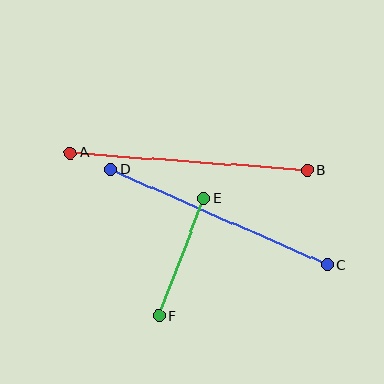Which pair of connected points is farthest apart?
Points A and B are farthest apart.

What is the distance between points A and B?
The distance is approximately 237 pixels.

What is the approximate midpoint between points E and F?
The midpoint is at approximately (181, 257) pixels.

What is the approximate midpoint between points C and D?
The midpoint is at approximately (219, 217) pixels.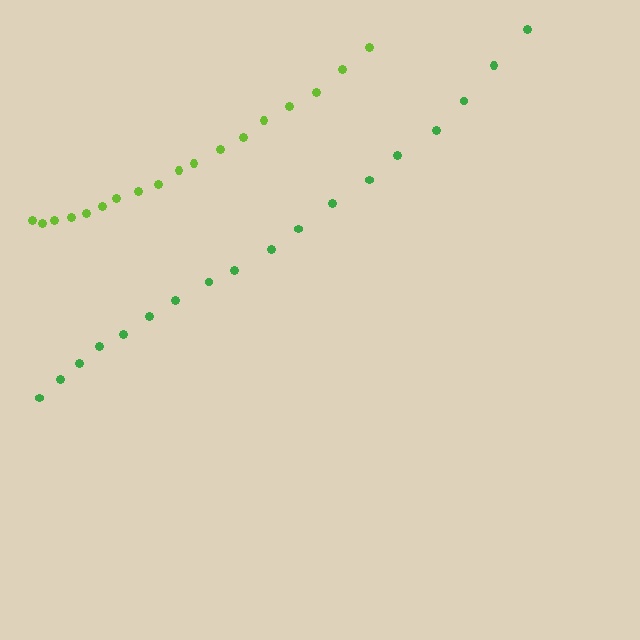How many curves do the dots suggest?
There are 2 distinct paths.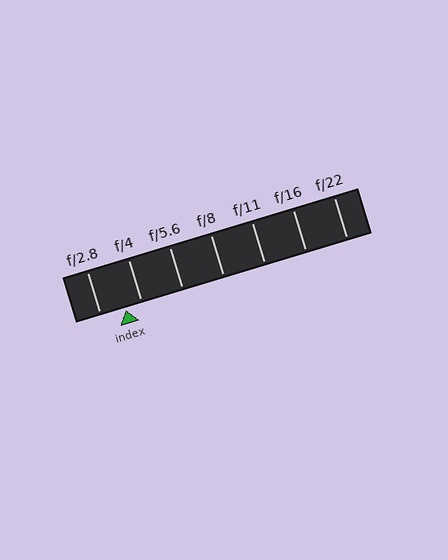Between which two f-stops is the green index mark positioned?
The index mark is between f/2.8 and f/4.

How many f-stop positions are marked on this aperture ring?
There are 7 f-stop positions marked.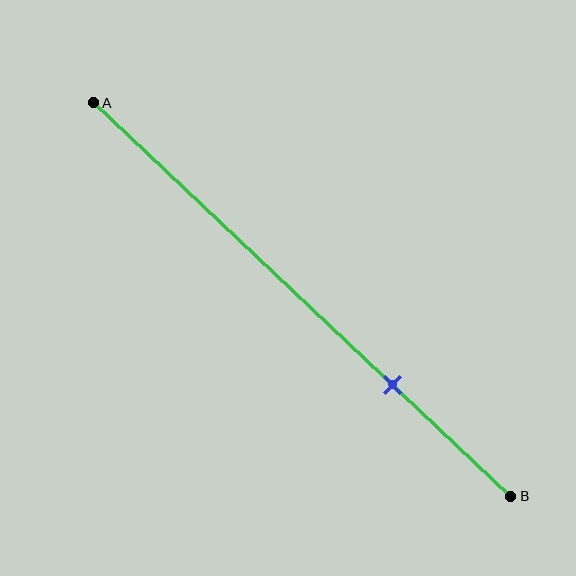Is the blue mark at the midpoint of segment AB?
No, the mark is at about 70% from A, not at the 50% midpoint.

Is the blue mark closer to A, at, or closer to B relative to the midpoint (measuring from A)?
The blue mark is closer to point B than the midpoint of segment AB.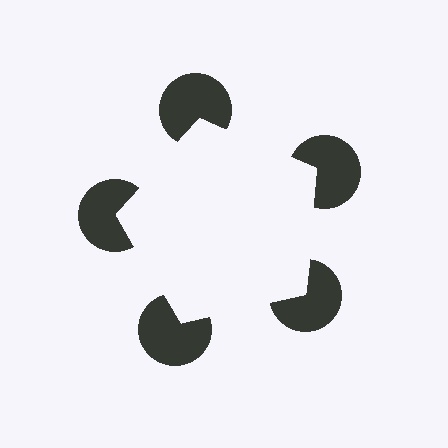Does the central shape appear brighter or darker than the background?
It typically appears slightly brighter than the background, even though no actual brightness change is drawn.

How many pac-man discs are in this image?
There are 5 — one at each vertex of the illusory pentagon.